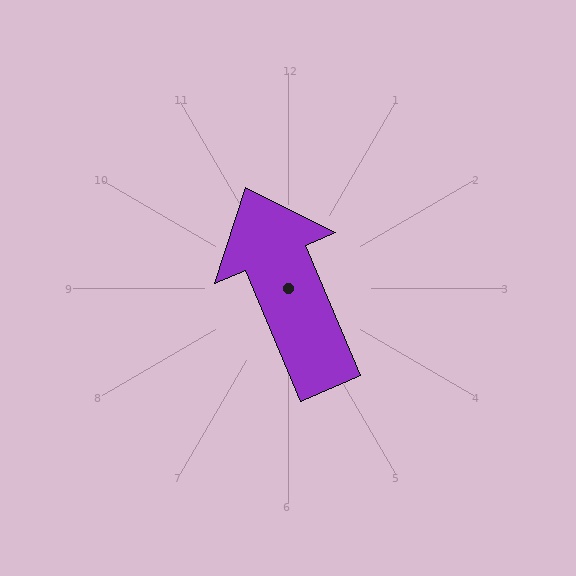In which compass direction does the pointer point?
Northwest.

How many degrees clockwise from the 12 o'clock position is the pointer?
Approximately 337 degrees.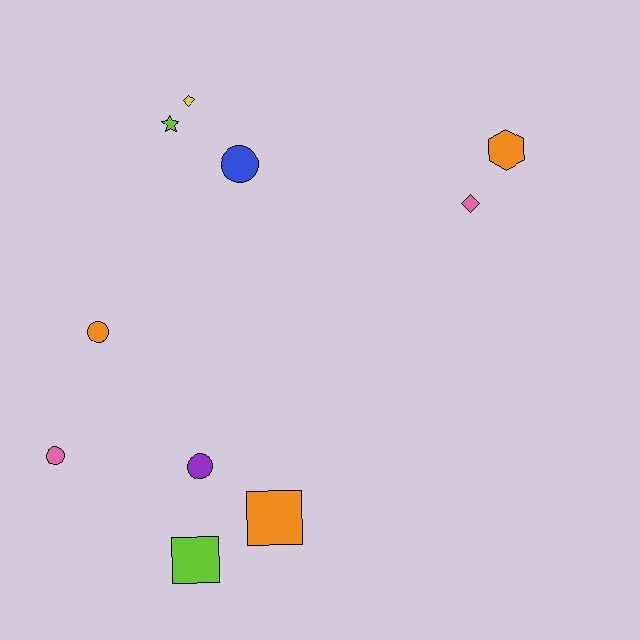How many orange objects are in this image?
There are 3 orange objects.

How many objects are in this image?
There are 10 objects.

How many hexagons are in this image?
There is 1 hexagon.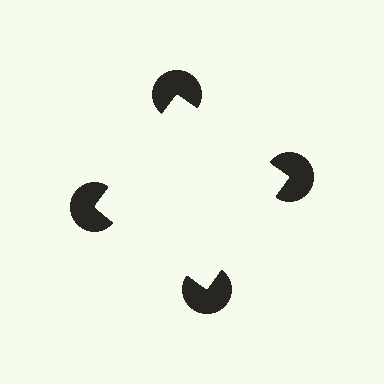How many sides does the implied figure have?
4 sides.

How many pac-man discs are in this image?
There are 4 — one at each vertex of the illusory square.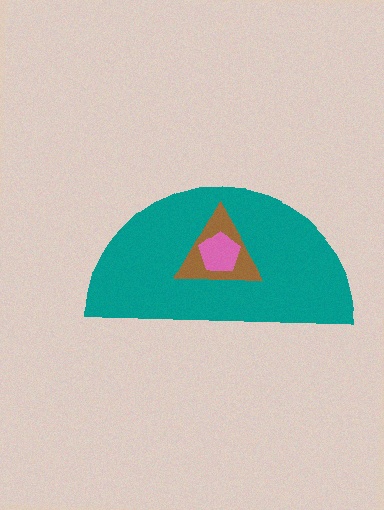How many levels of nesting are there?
3.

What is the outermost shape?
The teal semicircle.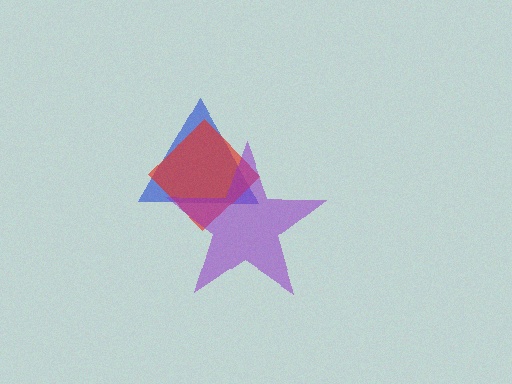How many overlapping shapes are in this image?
There are 3 overlapping shapes in the image.